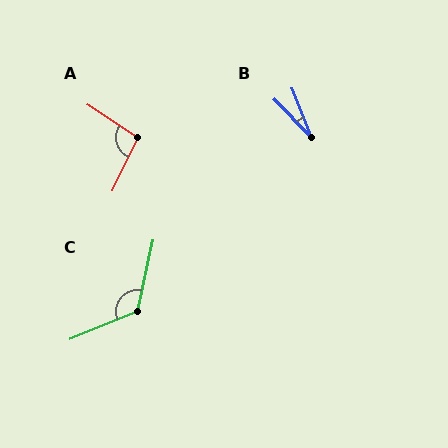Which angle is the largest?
C, at approximately 124 degrees.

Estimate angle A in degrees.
Approximately 98 degrees.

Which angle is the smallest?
B, at approximately 22 degrees.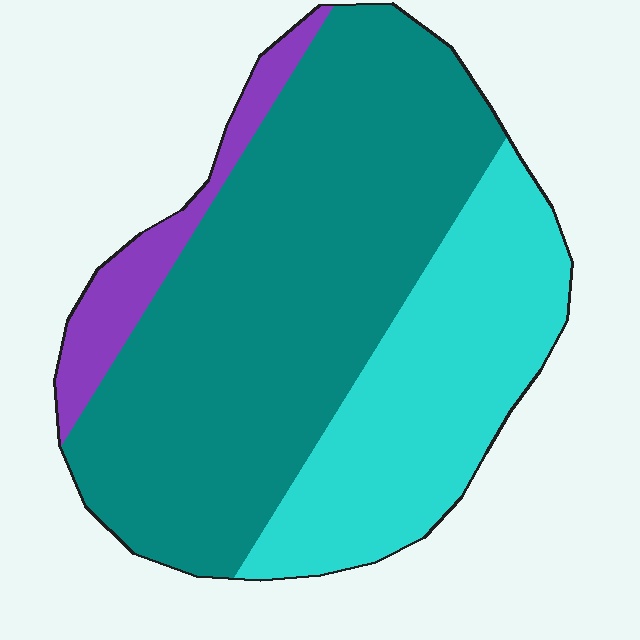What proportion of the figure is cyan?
Cyan covers about 30% of the figure.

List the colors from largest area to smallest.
From largest to smallest: teal, cyan, purple.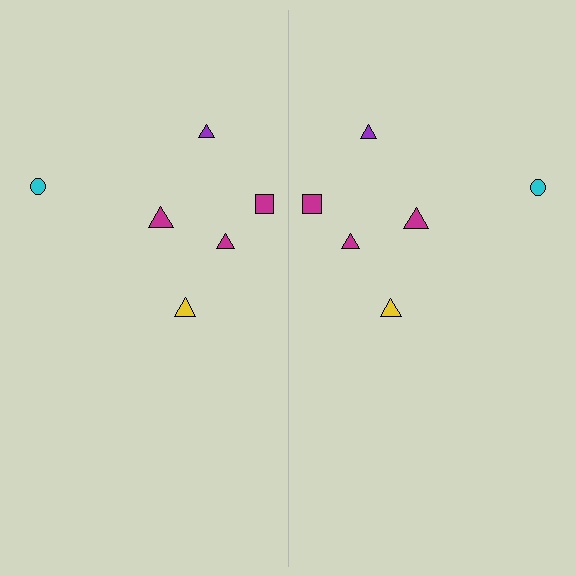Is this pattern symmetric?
Yes, this pattern has bilateral (reflection) symmetry.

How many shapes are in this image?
There are 12 shapes in this image.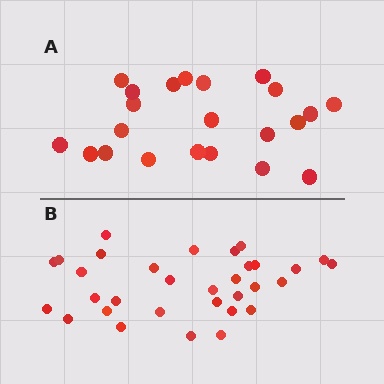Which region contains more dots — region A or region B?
Region B (the bottom region) has more dots.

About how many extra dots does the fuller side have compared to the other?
Region B has roughly 10 or so more dots than region A.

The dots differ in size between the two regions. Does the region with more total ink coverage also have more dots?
No. Region A has more total ink coverage because its dots are larger, but region B actually contains more individual dots. Total area can be misleading — the number of items is what matters here.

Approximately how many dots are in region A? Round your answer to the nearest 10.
About 20 dots. (The exact count is 22, which rounds to 20.)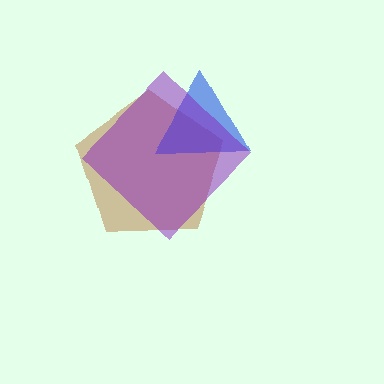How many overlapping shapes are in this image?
There are 3 overlapping shapes in the image.